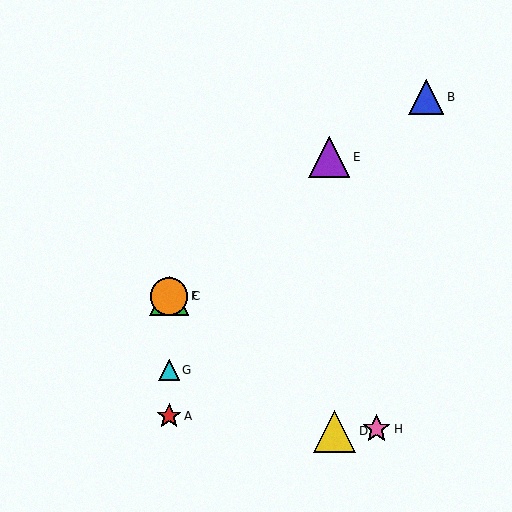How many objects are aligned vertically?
4 objects (A, C, F, G) are aligned vertically.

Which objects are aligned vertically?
Objects A, C, F, G are aligned vertically.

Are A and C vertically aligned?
Yes, both are at x≈169.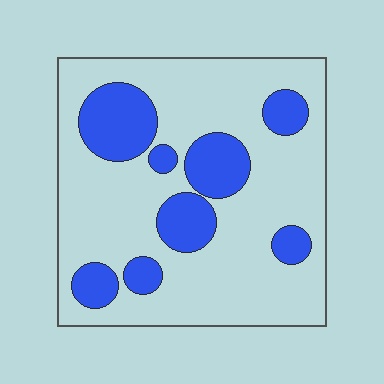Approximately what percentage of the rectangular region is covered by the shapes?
Approximately 25%.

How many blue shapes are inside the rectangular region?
8.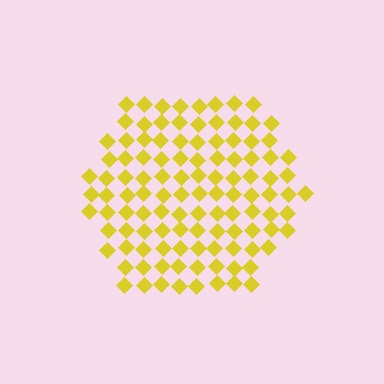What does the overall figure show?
The overall figure shows a hexagon.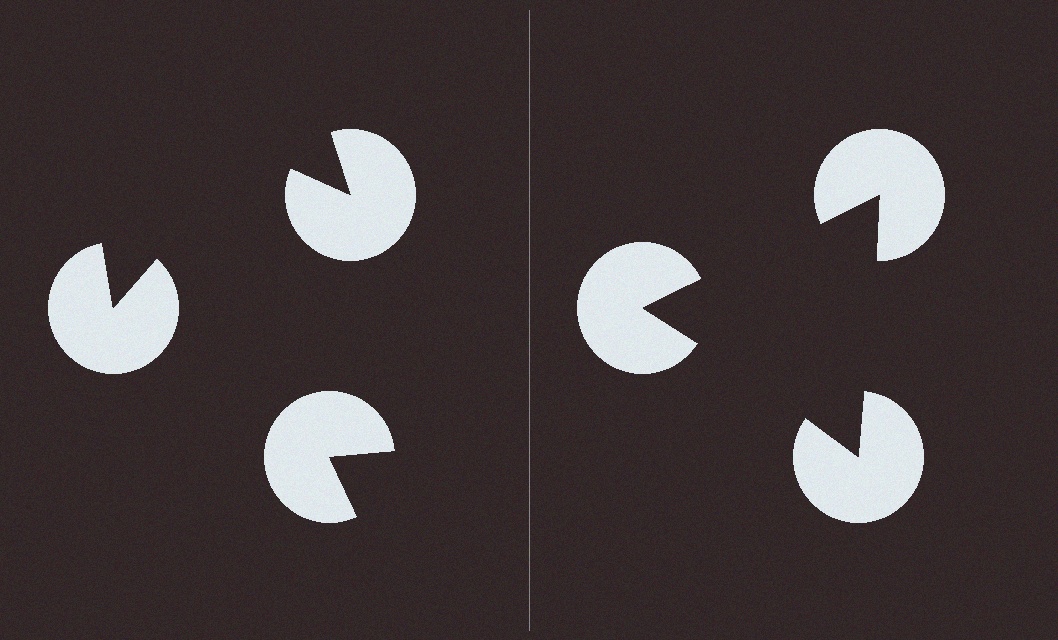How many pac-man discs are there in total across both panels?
6 — 3 on each side.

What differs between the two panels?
The pac-man discs are positioned identically on both sides; only the wedge orientations differ. On the right they align to a triangle; on the left they are misaligned.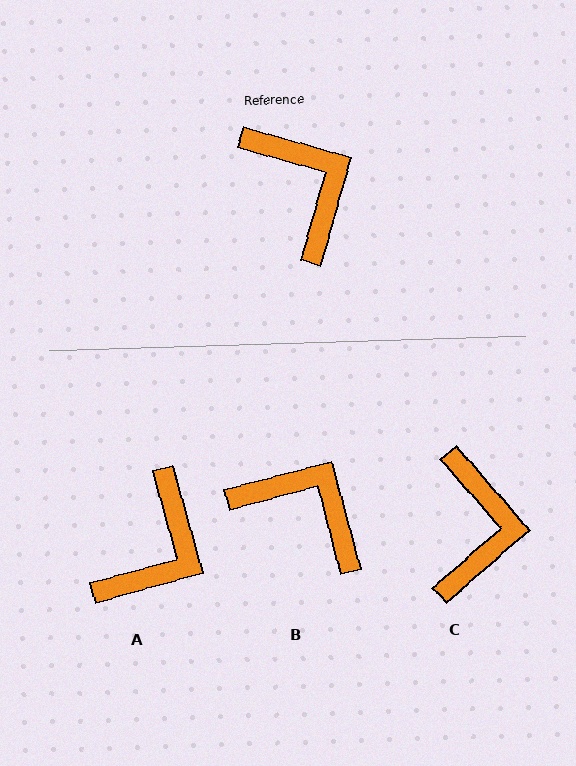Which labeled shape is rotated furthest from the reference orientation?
A, about 59 degrees away.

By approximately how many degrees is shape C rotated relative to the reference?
Approximately 33 degrees clockwise.